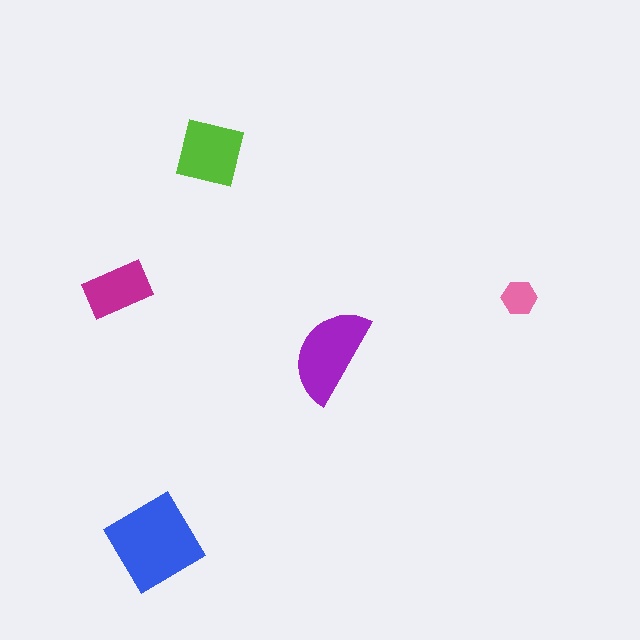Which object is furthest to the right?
The pink hexagon is rightmost.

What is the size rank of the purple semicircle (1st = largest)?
2nd.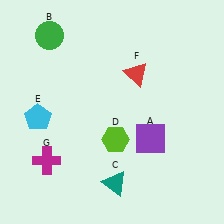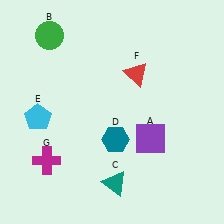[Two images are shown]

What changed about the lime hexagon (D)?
In Image 1, D is lime. In Image 2, it changed to teal.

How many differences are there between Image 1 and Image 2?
There is 1 difference between the two images.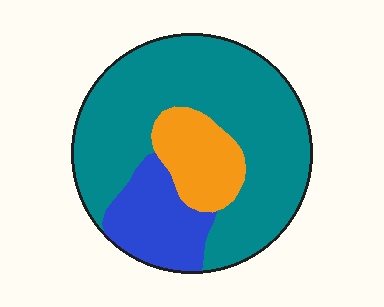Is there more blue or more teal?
Teal.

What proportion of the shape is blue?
Blue takes up between a sixth and a third of the shape.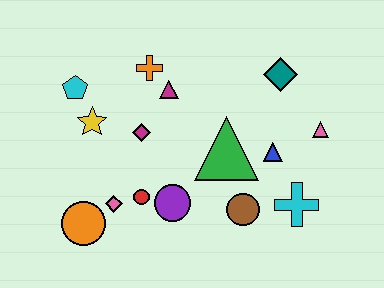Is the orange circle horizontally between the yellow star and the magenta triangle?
No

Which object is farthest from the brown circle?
The cyan pentagon is farthest from the brown circle.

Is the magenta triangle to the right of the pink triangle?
No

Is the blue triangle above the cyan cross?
Yes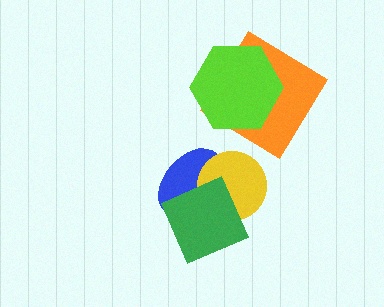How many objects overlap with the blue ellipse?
2 objects overlap with the blue ellipse.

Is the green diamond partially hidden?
No, no other shape covers it.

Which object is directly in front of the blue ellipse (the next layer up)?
The yellow circle is directly in front of the blue ellipse.